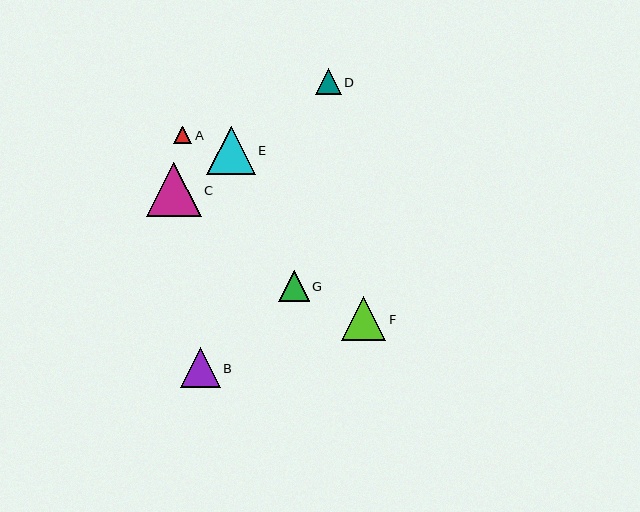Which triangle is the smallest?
Triangle A is the smallest with a size of approximately 18 pixels.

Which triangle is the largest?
Triangle C is the largest with a size of approximately 54 pixels.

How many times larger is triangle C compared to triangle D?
Triangle C is approximately 2.1 times the size of triangle D.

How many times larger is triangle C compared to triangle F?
Triangle C is approximately 1.2 times the size of triangle F.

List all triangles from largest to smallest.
From largest to smallest: C, E, F, B, G, D, A.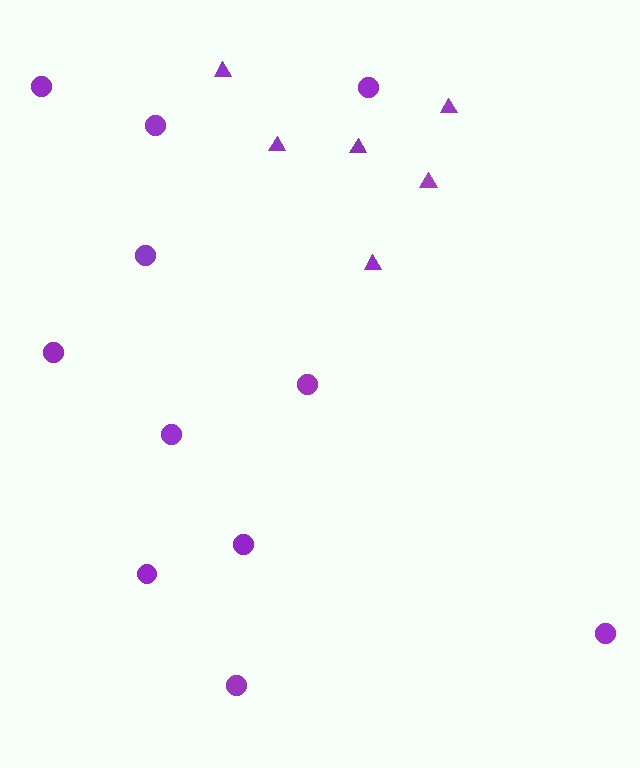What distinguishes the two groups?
There are 2 groups: one group of circles (11) and one group of triangles (6).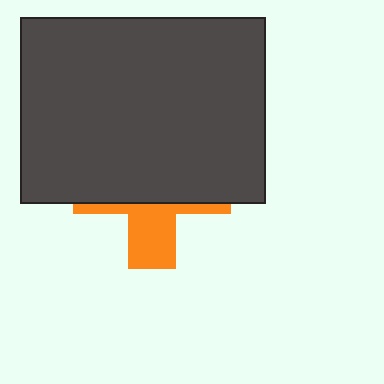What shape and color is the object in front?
The object in front is a dark gray rectangle.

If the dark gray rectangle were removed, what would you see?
You would see the complete orange cross.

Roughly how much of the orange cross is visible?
A small part of it is visible (roughly 33%).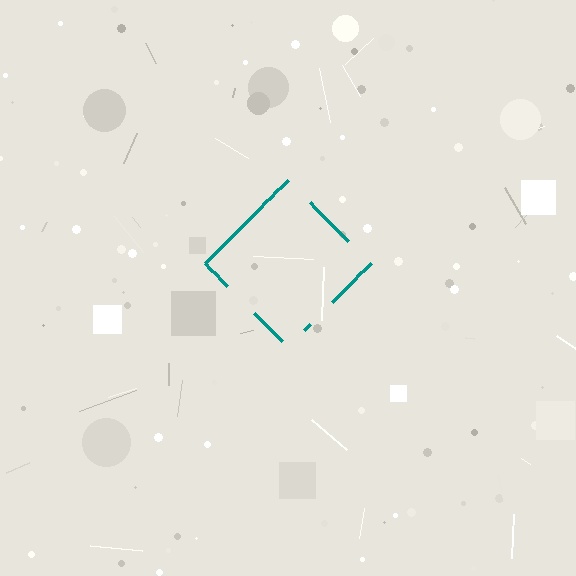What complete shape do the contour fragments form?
The contour fragments form a diamond.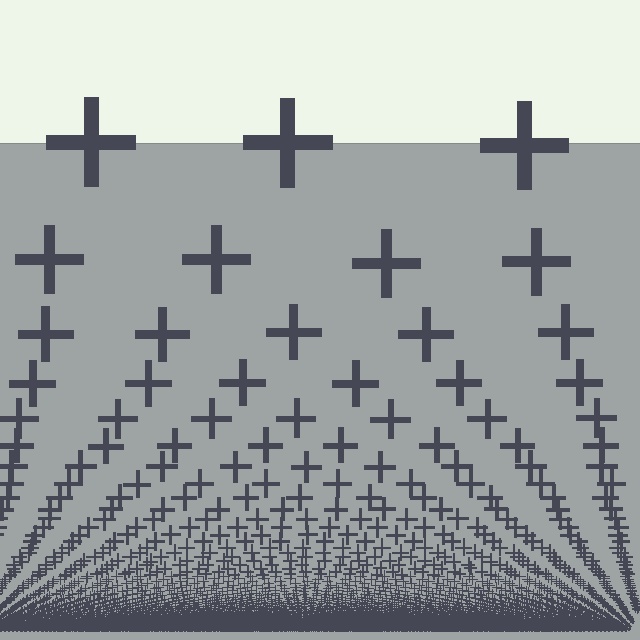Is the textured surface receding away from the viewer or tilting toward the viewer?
The surface appears to tilt toward the viewer. Texture elements get larger and sparser toward the top.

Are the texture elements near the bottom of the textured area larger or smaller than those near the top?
Smaller. The gradient is inverted — elements near the bottom are smaller and denser.